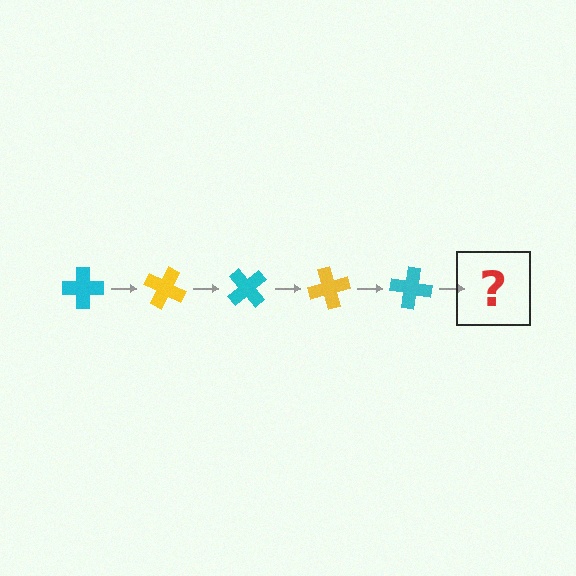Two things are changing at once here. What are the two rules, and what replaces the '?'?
The two rules are that it rotates 25 degrees each step and the color cycles through cyan and yellow. The '?' should be a yellow cross, rotated 125 degrees from the start.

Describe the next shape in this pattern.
It should be a yellow cross, rotated 125 degrees from the start.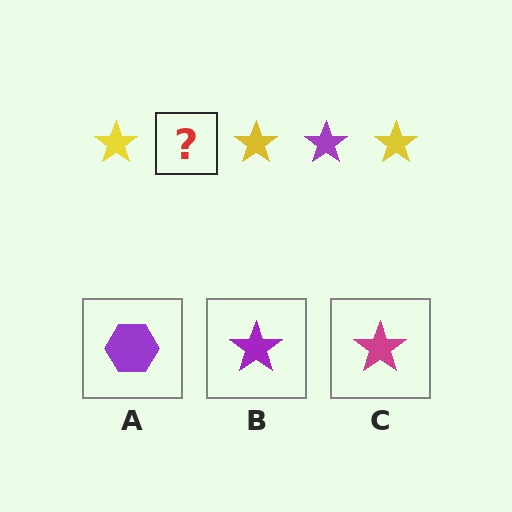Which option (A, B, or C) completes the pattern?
B.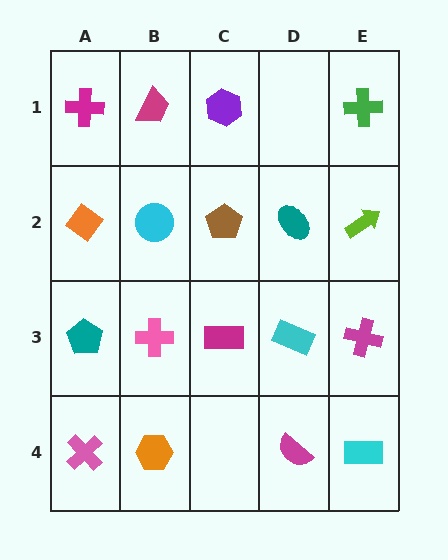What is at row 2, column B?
A cyan circle.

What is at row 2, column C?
A brown pentagon.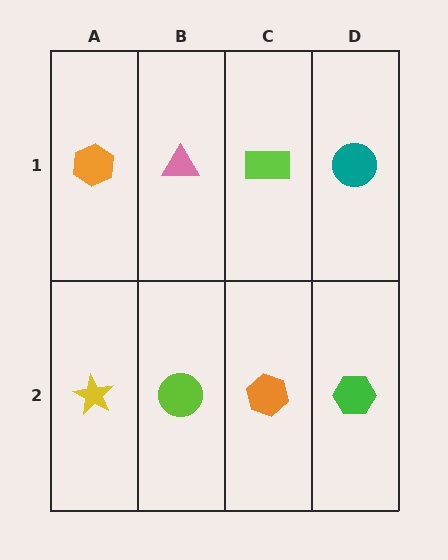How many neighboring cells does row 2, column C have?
3.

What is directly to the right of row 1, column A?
A pink triangle.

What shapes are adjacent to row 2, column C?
A lime rectangle (row 1, column C), a lime circle (row 2, column B), a green hexagon (row 2, column D).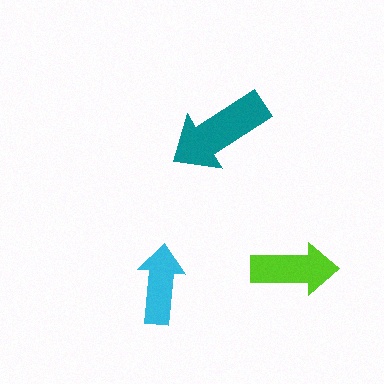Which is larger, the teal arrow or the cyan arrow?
The teal one.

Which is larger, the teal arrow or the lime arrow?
The teal one.